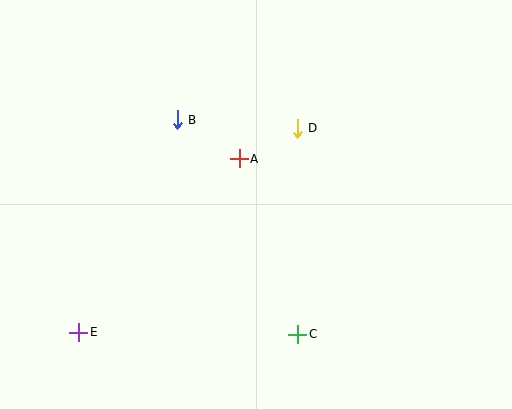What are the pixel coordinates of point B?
Point B is at (177, 120).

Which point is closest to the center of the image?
Point A at (239, 159) is closest to the center.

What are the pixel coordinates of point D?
Point D is at (297, 128).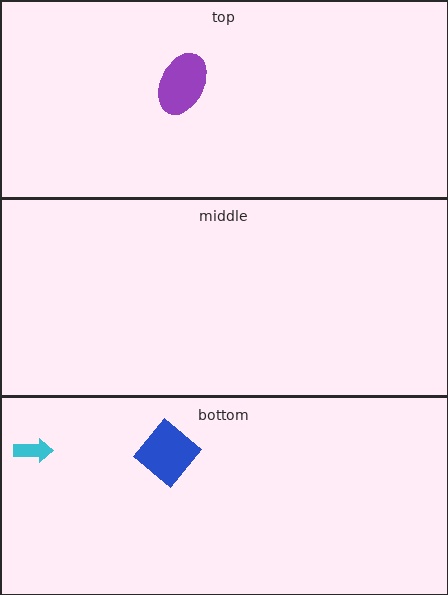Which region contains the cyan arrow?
The bottom region.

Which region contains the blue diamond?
The bottom region.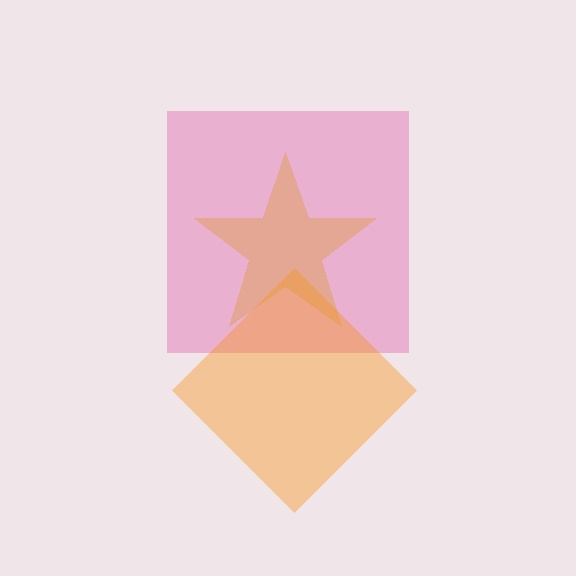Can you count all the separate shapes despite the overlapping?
Yes, there are 3 separate shapes.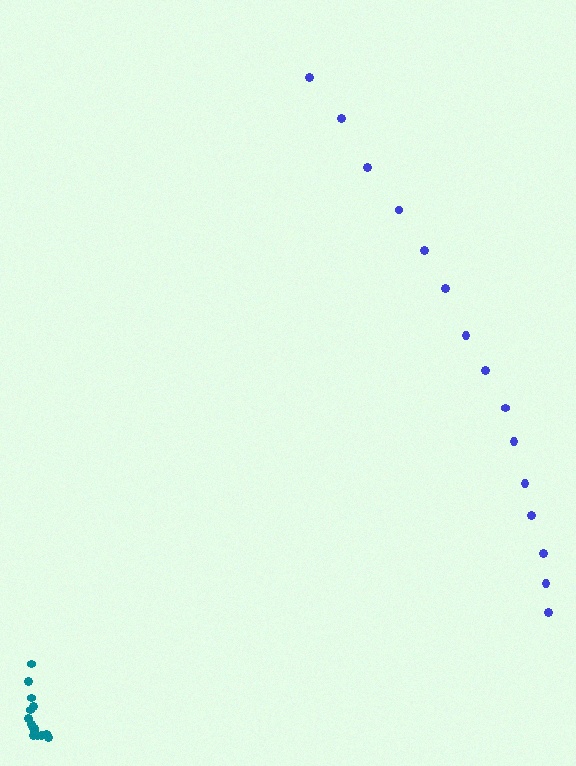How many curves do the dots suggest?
There are 2 distinct paths.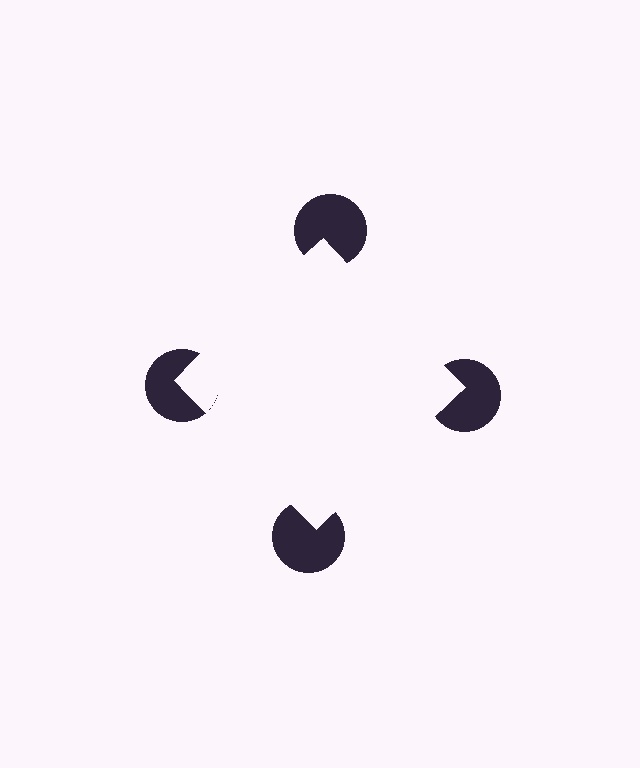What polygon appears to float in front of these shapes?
An illusory square — its edges are inferred from the aligned wedge cuts in the pac-man discs, not physically drawn.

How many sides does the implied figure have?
4 sides.